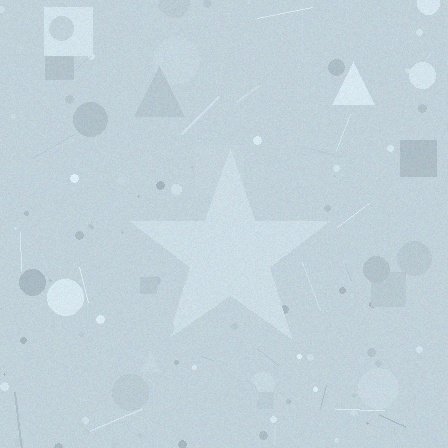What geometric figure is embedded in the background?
A star is embedded in the background.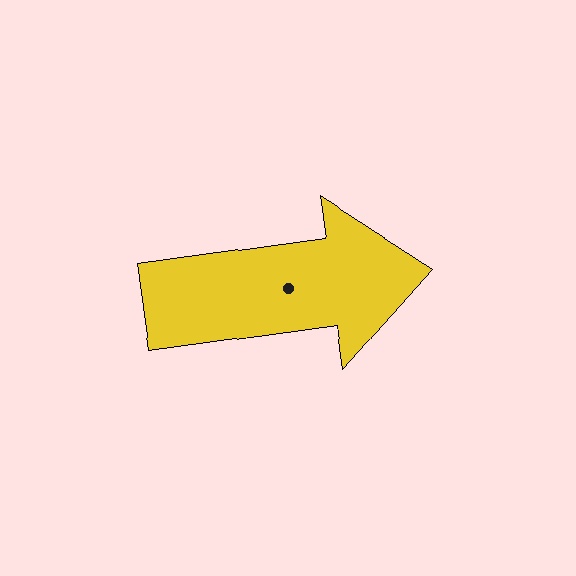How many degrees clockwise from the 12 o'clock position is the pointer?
Approximately 82 degrees.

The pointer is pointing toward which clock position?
Roughly 3 o'clock.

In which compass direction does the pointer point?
East.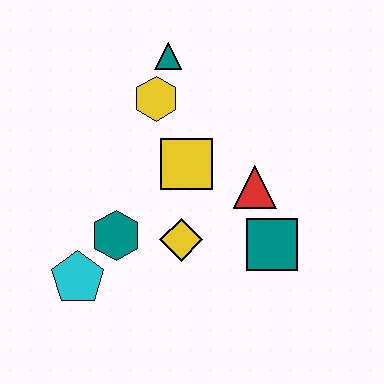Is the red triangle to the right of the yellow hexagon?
Yes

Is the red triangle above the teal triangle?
No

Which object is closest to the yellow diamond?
The teal hexagon is closest to the yellow diamond.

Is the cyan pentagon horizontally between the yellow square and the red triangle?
No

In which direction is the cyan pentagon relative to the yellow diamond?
The cyan pentagon is to the left of the yellow diamond.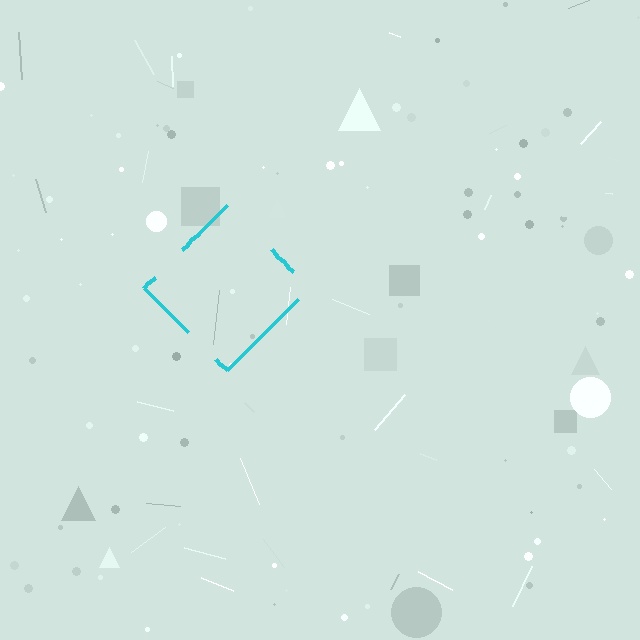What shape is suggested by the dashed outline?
The dashed outline suggests a diamond.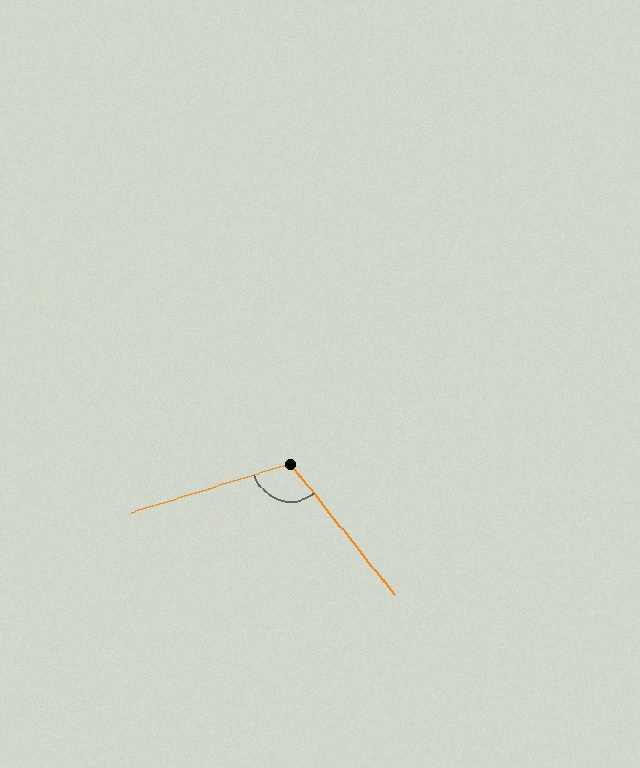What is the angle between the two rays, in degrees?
Approximately 111 degrees.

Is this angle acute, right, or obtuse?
It is obtuse.